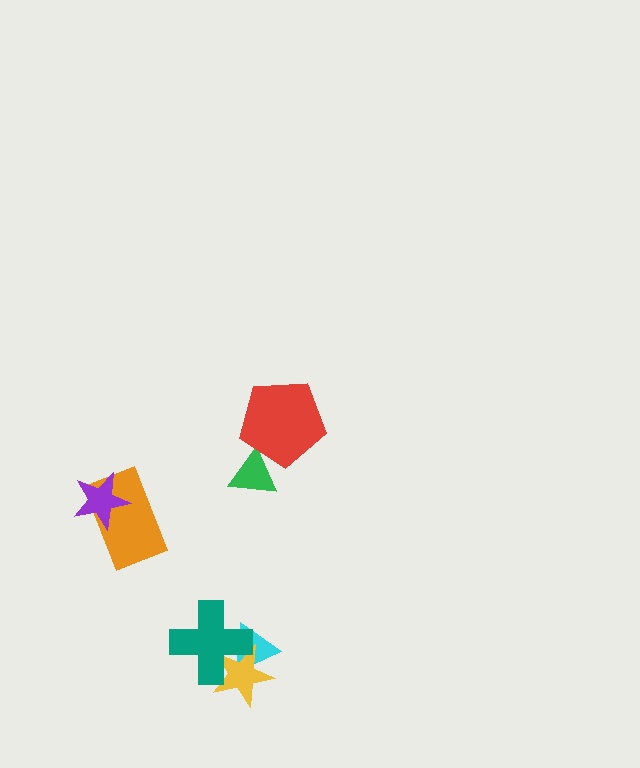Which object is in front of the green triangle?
The red pentagon is in front of the green triangle.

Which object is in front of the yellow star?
The teal cross is in front of the yellow star.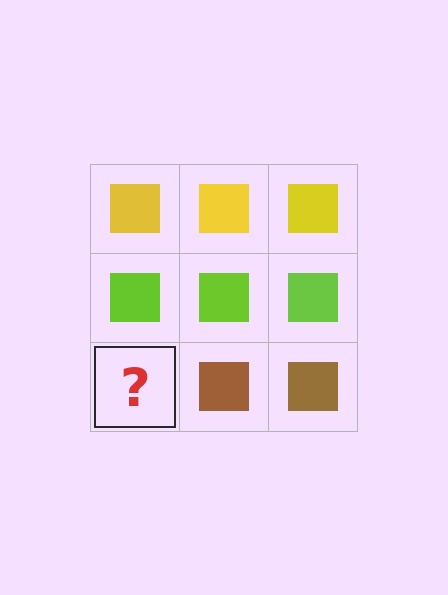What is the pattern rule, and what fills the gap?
The rule is that each row has a consistent color. The gap should be filled with a brown square.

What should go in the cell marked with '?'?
The missing cell should contain a brown square.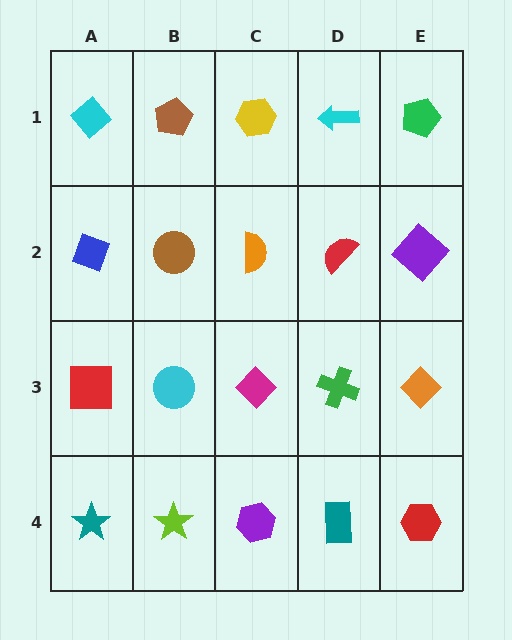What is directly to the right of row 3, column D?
An orange diamond.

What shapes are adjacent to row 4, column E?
An orange diamond (row 3, column E), a teal rectangle (row 4, column D).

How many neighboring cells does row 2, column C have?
4.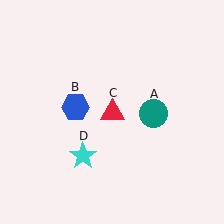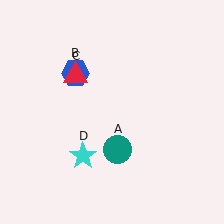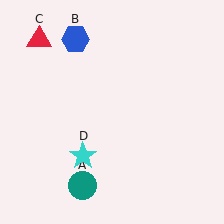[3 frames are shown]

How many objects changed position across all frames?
3 objects changed position: teal circle (object A), blue hexagon (object B), red triangle (object C).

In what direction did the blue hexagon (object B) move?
The blue hexagon (object B) moved up.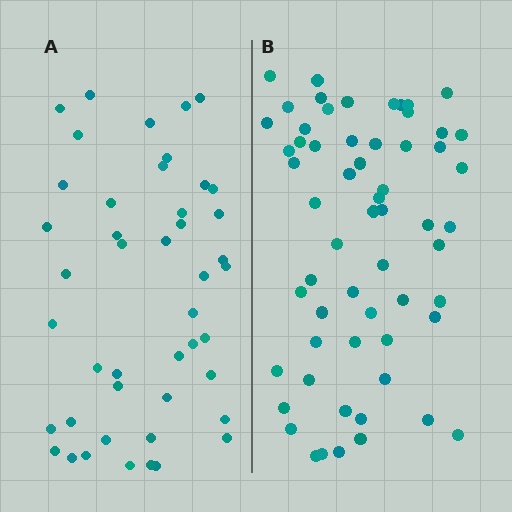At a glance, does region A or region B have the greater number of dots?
Region B (the right region) has more dots.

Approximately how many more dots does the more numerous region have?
Region B has approximately 15 more dots than region A.